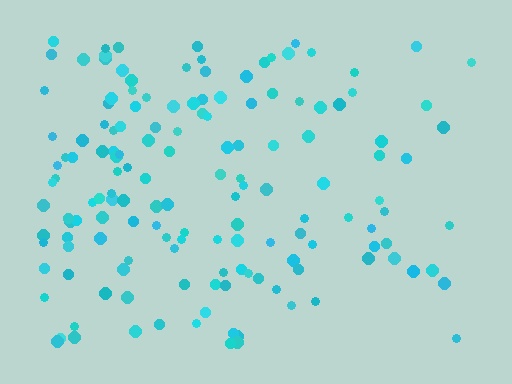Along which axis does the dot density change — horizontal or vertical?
Horizontal.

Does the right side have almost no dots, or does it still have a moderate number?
Still a moderate number, just noticeably fewer than the left.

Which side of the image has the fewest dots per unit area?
The right.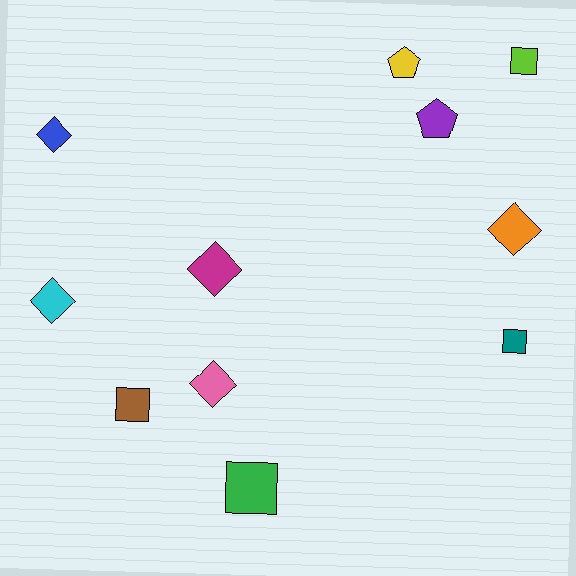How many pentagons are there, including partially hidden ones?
There are 2 pentagons.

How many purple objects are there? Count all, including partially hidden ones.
There is 1 purple object.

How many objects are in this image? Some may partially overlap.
There are 11 objects.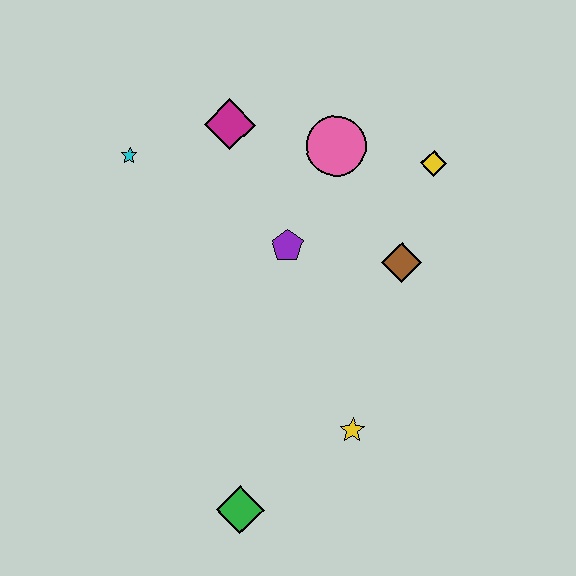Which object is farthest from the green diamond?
The yellow diamond is farthest from the green diamond.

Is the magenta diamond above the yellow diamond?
Yes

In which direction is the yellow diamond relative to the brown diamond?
The yellow diamond is above the brown diamond.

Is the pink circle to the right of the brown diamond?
No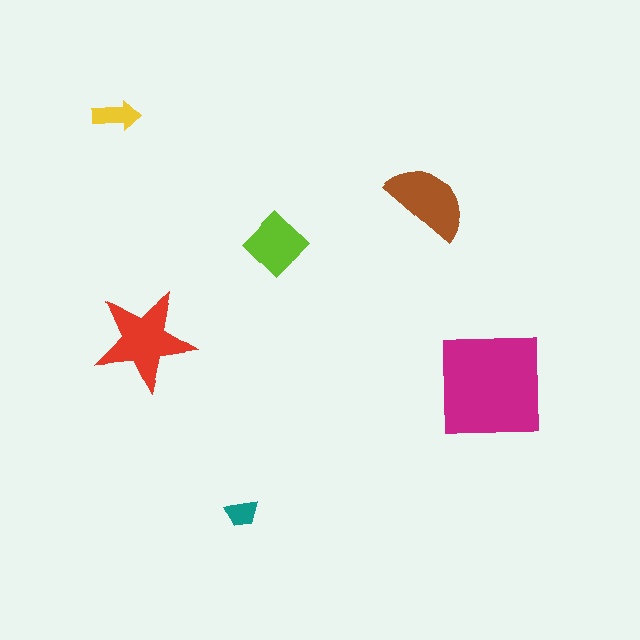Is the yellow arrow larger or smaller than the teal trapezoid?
Larger.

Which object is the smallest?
The teal trapezoid.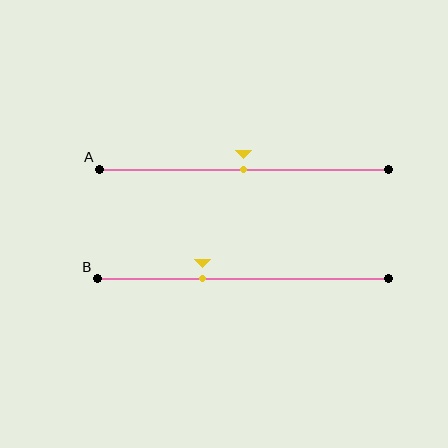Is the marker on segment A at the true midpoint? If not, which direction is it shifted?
Yes, the marker on segment A is at the true midpoint.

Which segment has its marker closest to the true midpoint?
Segment A has its marker closest to the true midpoint.